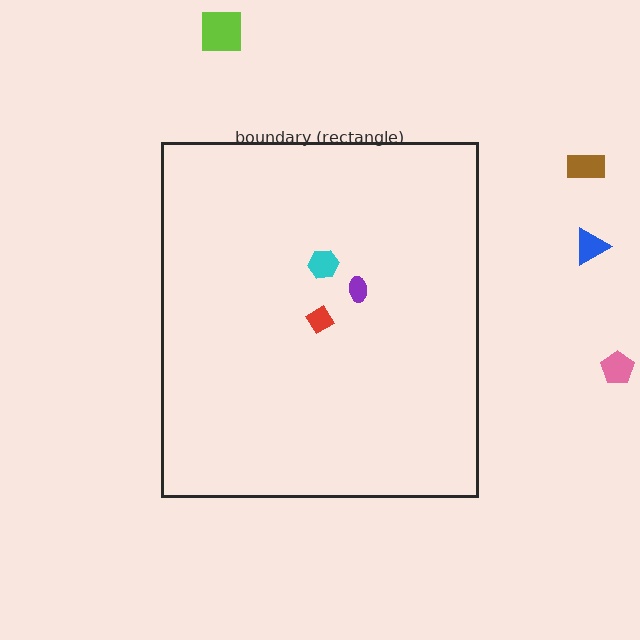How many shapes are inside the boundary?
3 inside, 4 outside.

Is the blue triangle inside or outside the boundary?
Outside.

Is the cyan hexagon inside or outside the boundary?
Inside.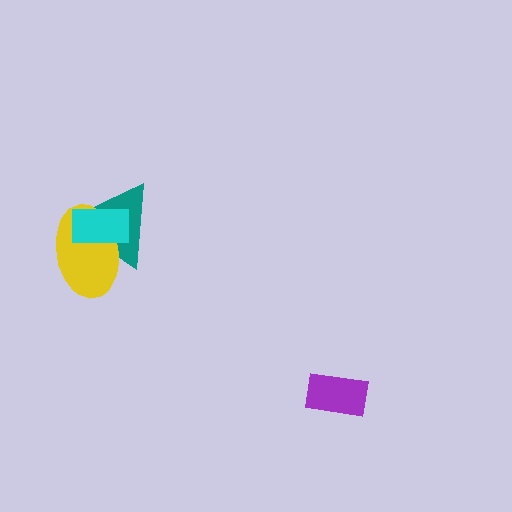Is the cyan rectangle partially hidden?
No, no other shape covers it.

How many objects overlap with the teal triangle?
2 objects overlap with the teal triangle.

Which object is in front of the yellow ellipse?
The cyan rectangle is in front of the yellow ellipse.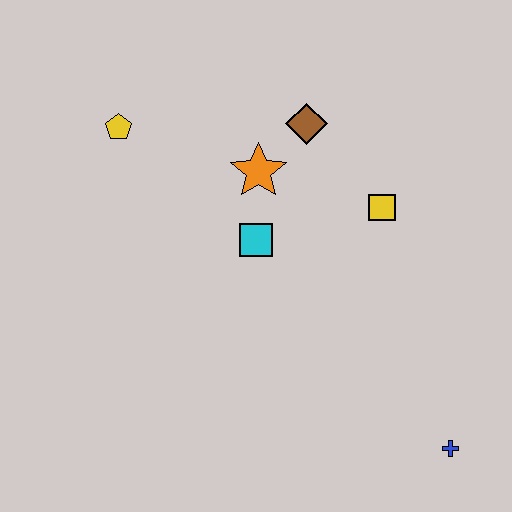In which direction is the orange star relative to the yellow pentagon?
The orange star is to the right of the yellow pentagon.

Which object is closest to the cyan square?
The orange star is closest to the cyan square.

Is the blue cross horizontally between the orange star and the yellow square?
No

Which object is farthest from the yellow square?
The yellow pentagon is farthest from the yellow square.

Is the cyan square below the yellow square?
Yes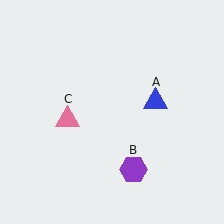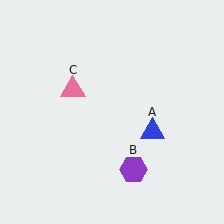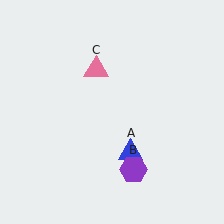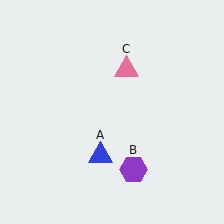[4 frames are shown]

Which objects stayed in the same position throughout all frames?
Purple hexagon (object B) remained stationary.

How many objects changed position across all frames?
2 objects changed position: blue triangle (object A), pink triangle (object C).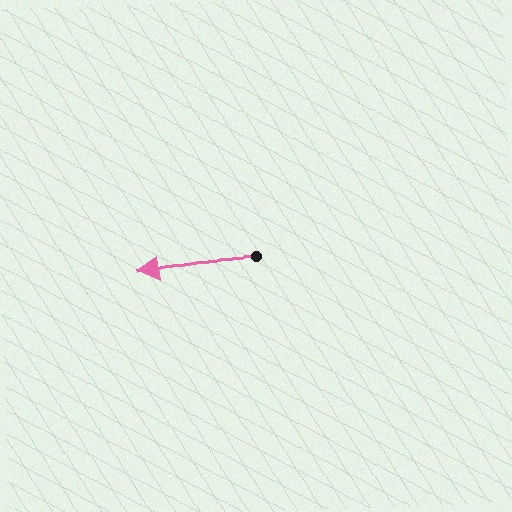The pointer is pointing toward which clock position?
Roughly 9 o'clock.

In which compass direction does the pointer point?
West.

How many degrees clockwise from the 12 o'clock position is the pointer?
Approximately 265 degrees.